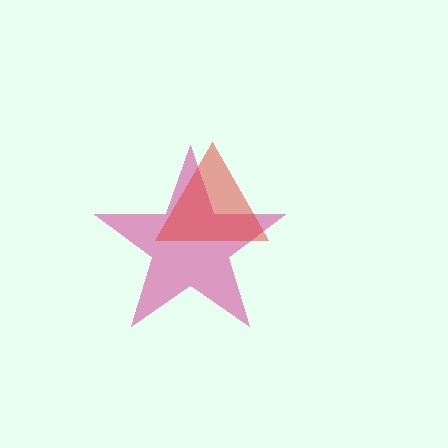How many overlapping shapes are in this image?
There are 2 overlapping shapes in the image.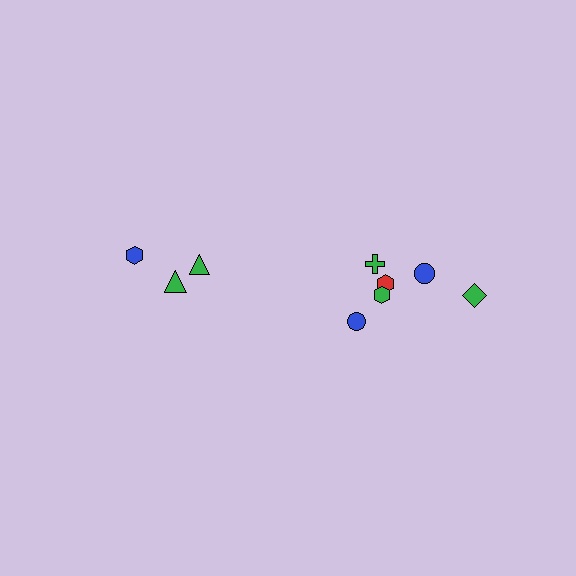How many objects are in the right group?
There are 6 objects.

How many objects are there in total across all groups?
There are 9 objects.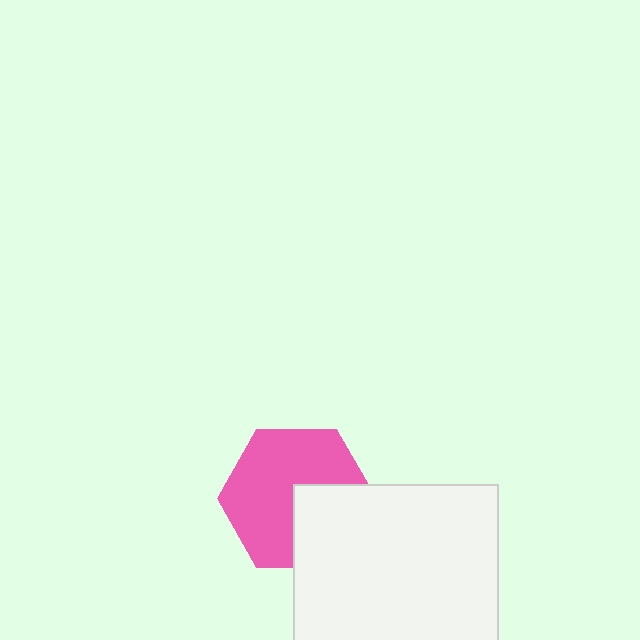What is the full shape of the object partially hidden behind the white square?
The partially hidden object is a pink hexagon.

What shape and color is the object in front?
The object in front is a white square.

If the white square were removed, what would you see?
You would see the complete pink hexagon.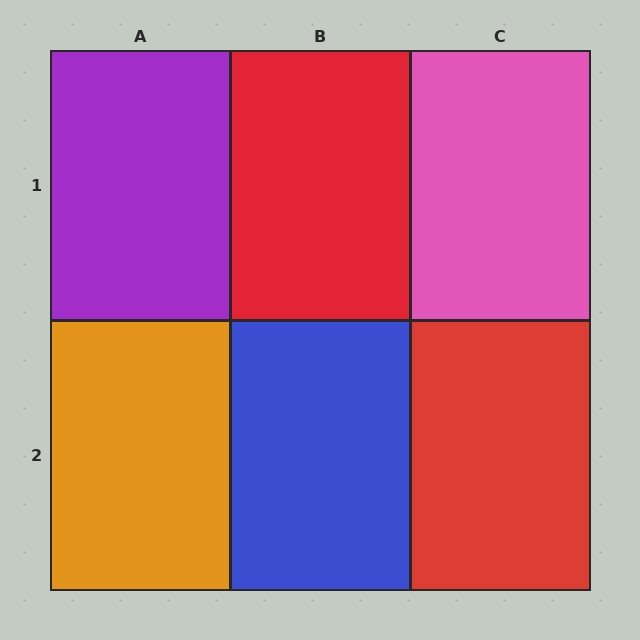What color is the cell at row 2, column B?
Blue.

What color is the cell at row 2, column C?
Red.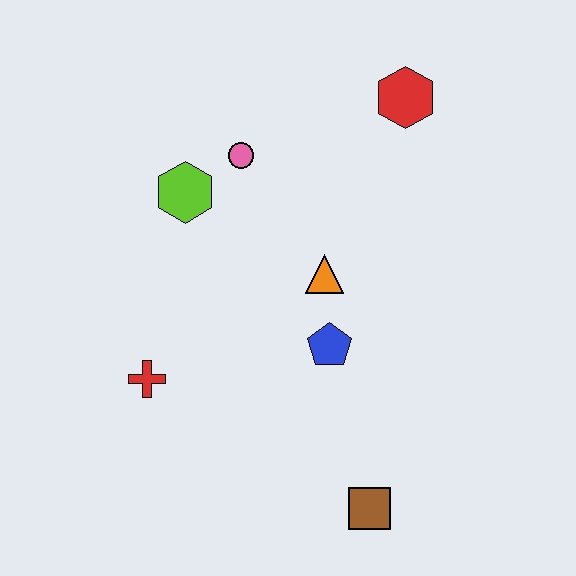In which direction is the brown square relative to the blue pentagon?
The brown square is below the blue pentagon.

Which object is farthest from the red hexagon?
The brown square is farthest from the red hexagon.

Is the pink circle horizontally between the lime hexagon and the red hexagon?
Yes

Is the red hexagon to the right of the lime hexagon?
Yes